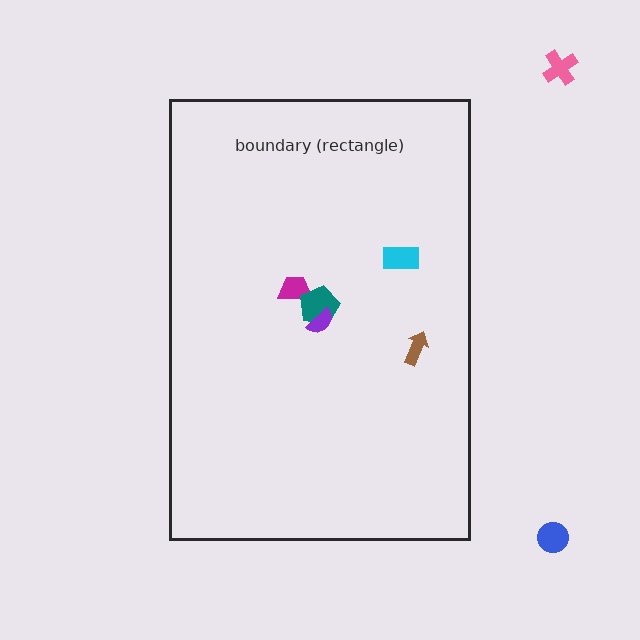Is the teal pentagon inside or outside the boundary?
Inside.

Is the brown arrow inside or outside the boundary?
Inside.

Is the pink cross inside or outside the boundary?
Outside.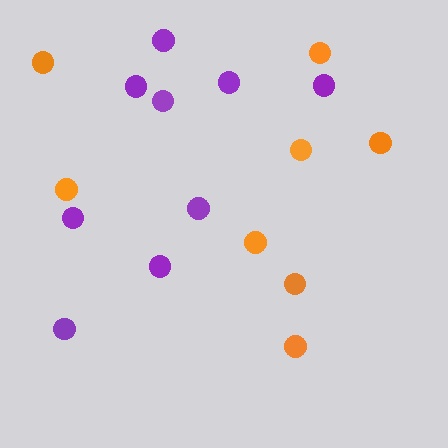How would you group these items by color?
There are 2 groups: one group of orange circles (8) and one group of purple circles (9).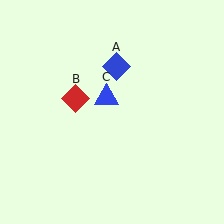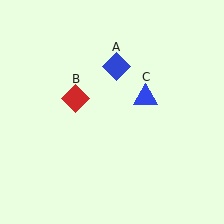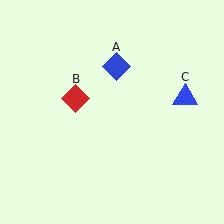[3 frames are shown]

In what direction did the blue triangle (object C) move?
The blue triangle (object C) moved right.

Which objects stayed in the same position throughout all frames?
Blue diamond (object A) and red diamond (object B) remained stationary.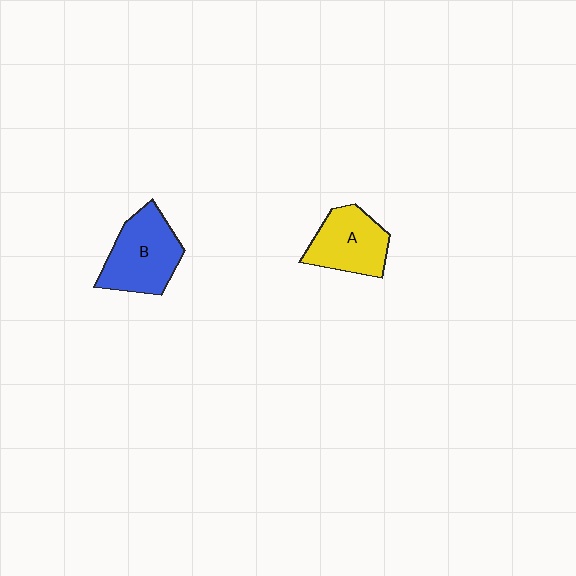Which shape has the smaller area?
Shape A (yellow).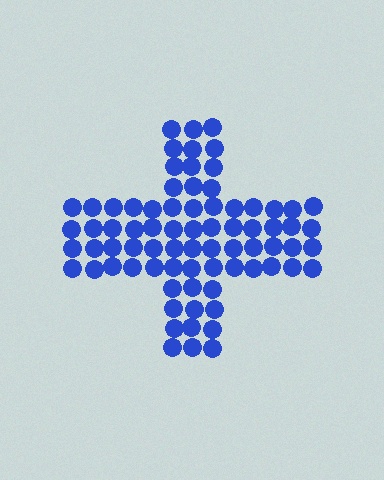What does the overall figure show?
The overall figure shows a cross.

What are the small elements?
The small elements are circles.